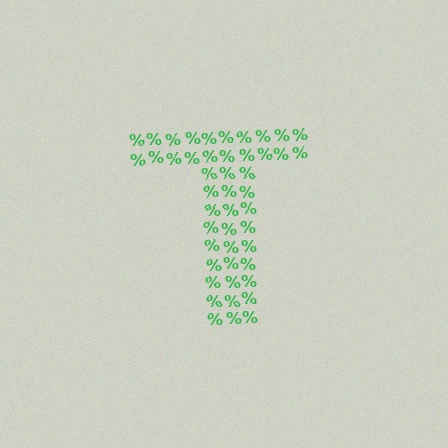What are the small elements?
The small elements are percent signs.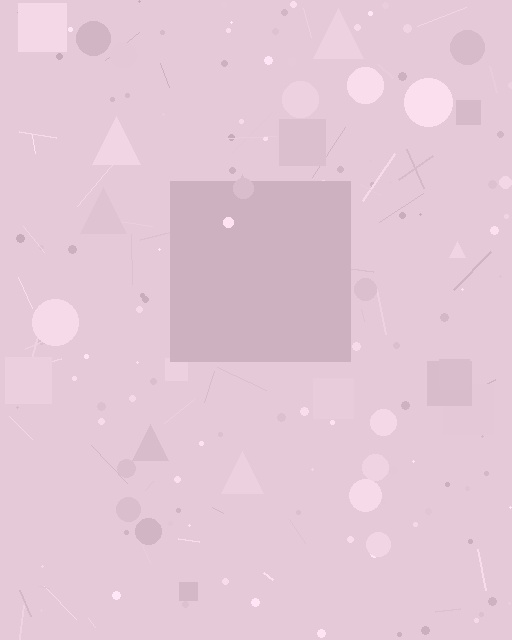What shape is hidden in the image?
A square is hidden in the image.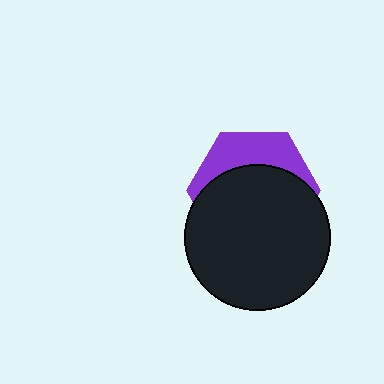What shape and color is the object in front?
The object in front is a black circle.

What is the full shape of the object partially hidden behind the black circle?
The partially hidden object is a purple hexagon.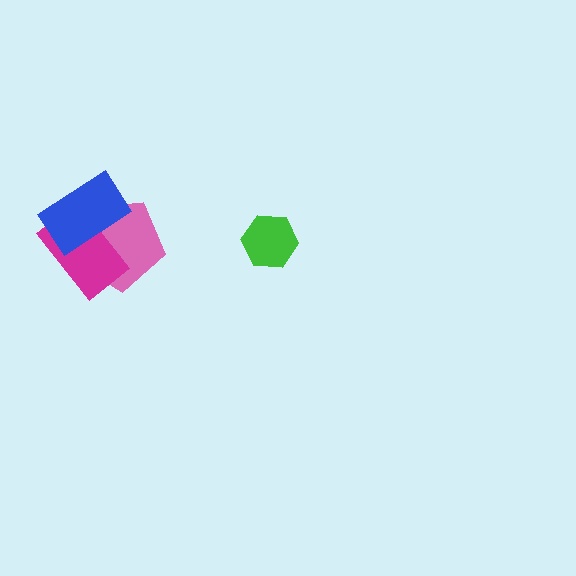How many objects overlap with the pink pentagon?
2 objects overlap with the pink pentagon.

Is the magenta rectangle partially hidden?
Yes, it is partially covered by another shape.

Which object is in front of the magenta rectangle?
The blue rectangle is in front of the magenta rectangle.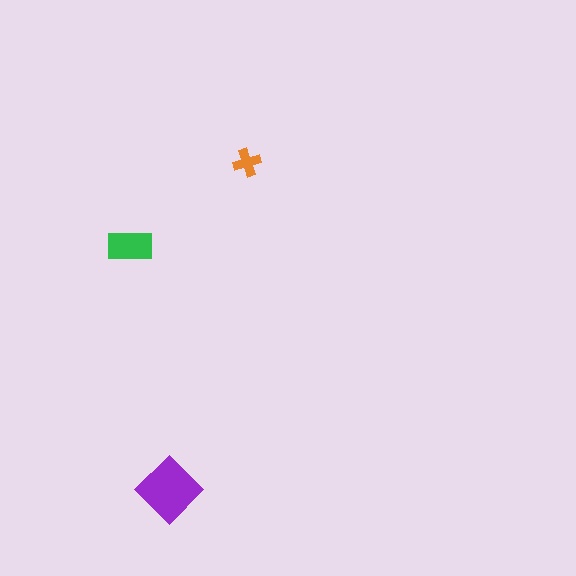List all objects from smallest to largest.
The orange cross, the green rectangle, the purple diamond.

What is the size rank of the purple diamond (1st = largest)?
1st.